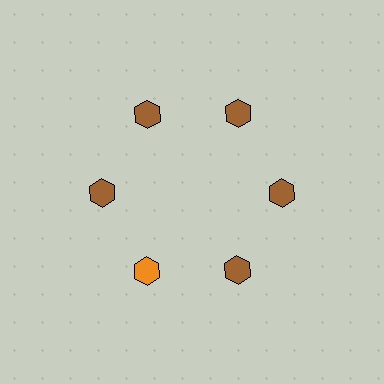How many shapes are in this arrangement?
There are 6 shapes arranged in a ring pattern.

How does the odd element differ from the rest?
It has a different color: orange instead of brown.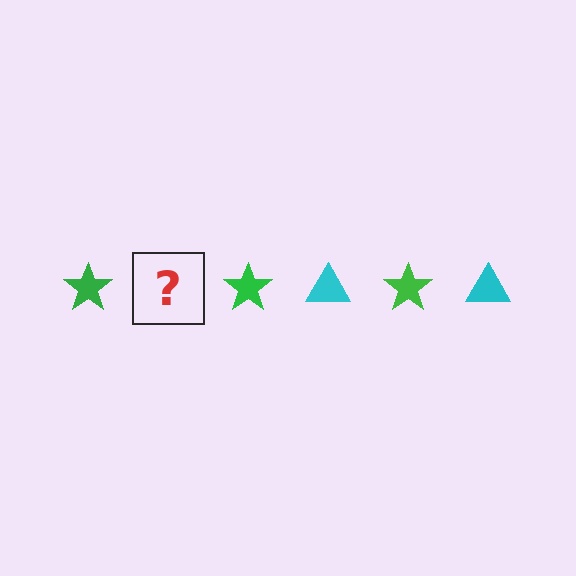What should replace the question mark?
The question mark should be replaced with a cyan triangle.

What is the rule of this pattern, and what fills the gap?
The rule is that the pattern alternates between green star and cyan triangle. The gap should be filled with a cyan triangle.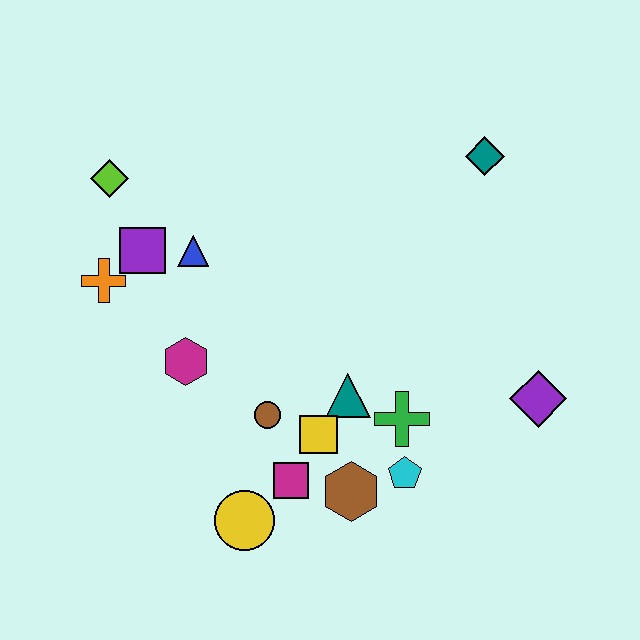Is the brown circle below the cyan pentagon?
No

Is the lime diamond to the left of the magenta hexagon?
Yes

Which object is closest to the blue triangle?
The purple square is closest to the blue triangle.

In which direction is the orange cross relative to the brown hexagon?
The orange cross is to the left of the brown hexagon.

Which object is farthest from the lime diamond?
The purple diamond is farthest from the lime diamond.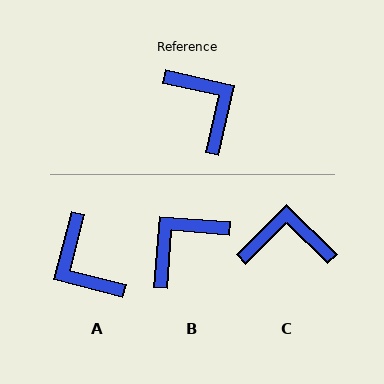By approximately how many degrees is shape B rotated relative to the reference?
Approximately 98 degrees counter-clockwise.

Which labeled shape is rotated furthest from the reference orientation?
A, about 178 degrees away.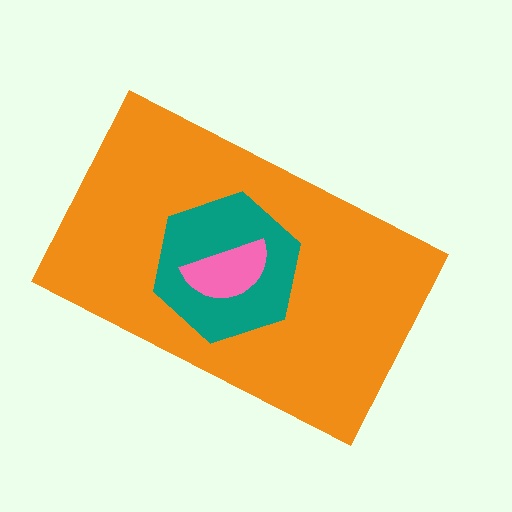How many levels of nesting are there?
3.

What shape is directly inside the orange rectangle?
The teal hexagon.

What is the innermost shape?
The pink semicircle.